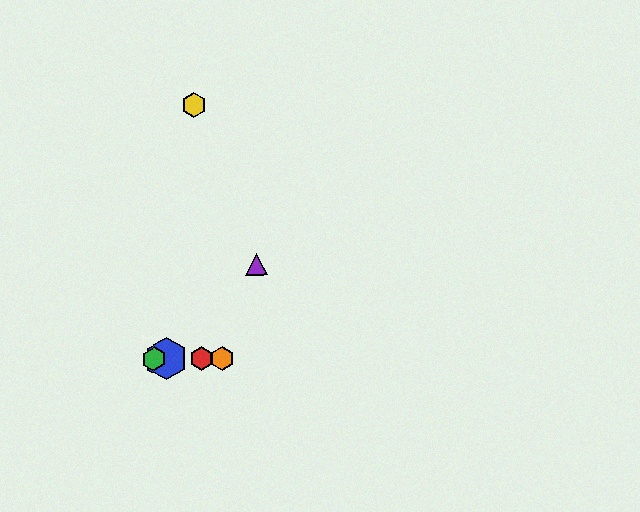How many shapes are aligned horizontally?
4 shapes (the red hexagon, the blue hexagon, the green hexagon, the orange hexagon) are aligned horizontally.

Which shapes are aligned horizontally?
The red hexagon, the blue hexagon, the green hexagon, the orange hexagon are aligned horizontally.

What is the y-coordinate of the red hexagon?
The red hexagon is at y≈359.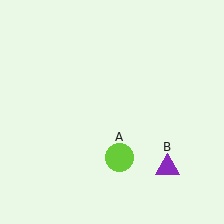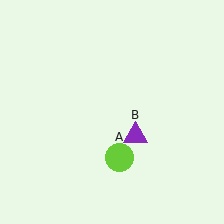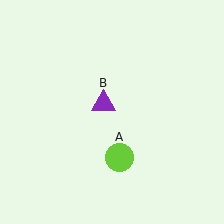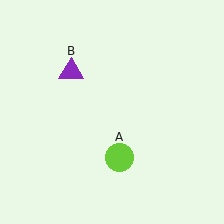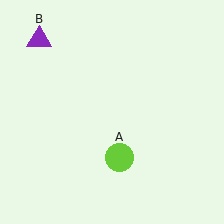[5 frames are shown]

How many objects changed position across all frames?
1 object changed position: purple triangle (object B).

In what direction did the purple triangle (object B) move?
The purple triangle (object B) moved up and to the left.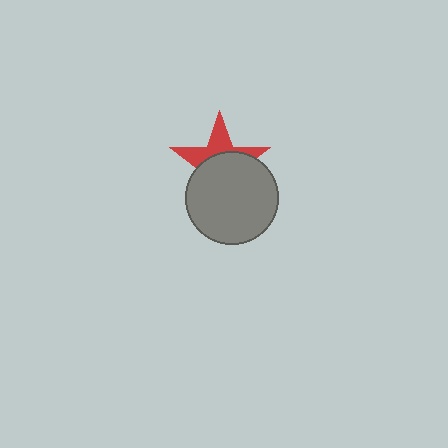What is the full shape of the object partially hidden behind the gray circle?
The partially hidden object is a red star.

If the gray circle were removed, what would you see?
You would see the complete red star.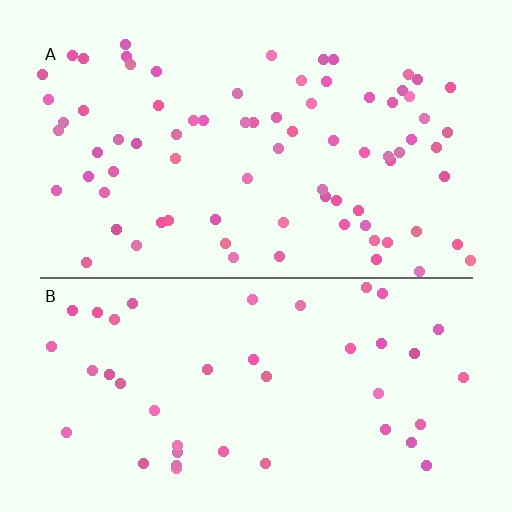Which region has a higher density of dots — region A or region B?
A (the top).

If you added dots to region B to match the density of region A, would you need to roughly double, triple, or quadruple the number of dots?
Approximately double.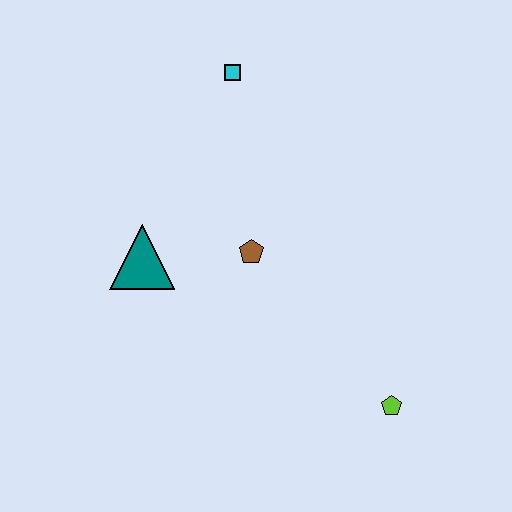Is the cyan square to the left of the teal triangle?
No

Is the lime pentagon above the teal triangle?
No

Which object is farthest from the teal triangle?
The lime pentagon is farthest from the teal triangle.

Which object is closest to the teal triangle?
The brown pentagon is closest to the teal triangle.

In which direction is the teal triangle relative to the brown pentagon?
The teal triangle is to the left of the brown pentagon.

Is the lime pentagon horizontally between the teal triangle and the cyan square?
No